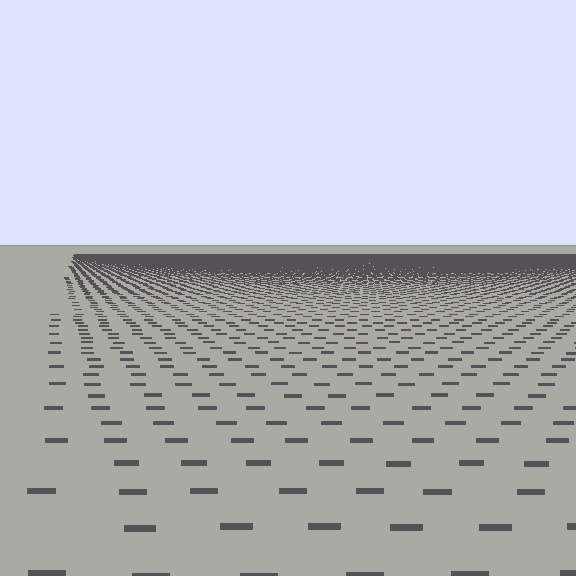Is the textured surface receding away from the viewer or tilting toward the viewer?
The surface is receding away from the viewer. Texture elements get smaller and denser toward the top.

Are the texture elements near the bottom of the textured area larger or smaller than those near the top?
Larger. Near the bottom, elements are closer to the viewer and appear at a bigger on-screen size.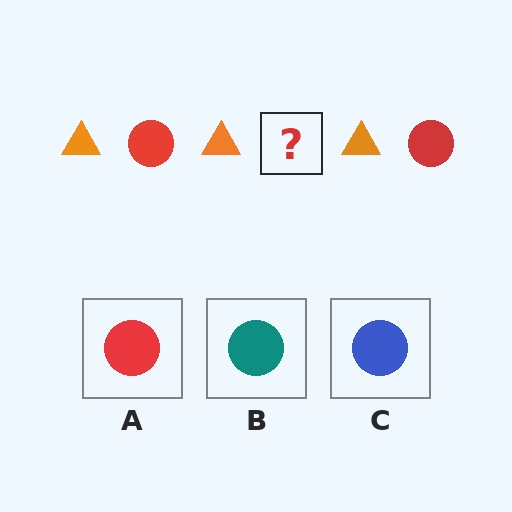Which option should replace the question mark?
Option A.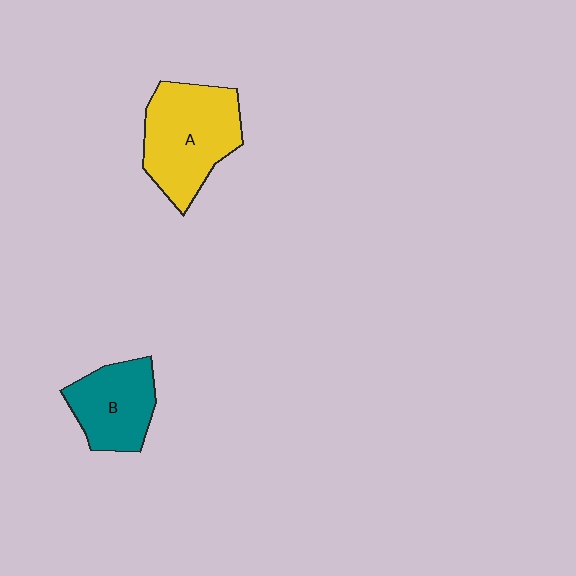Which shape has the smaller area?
Shape B (teal).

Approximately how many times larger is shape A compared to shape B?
Approximately 1.4 times.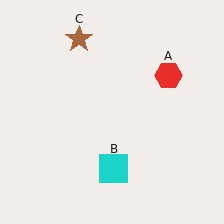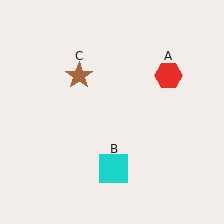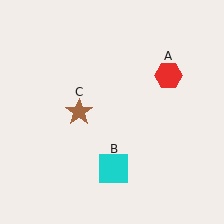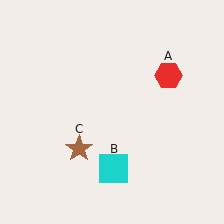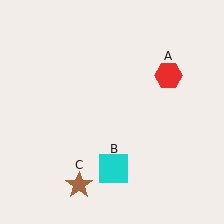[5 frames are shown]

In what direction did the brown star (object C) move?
The brown star (object C) moved down.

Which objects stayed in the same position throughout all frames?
Red hexagon (object A) and cyan square (object B) remained stationary.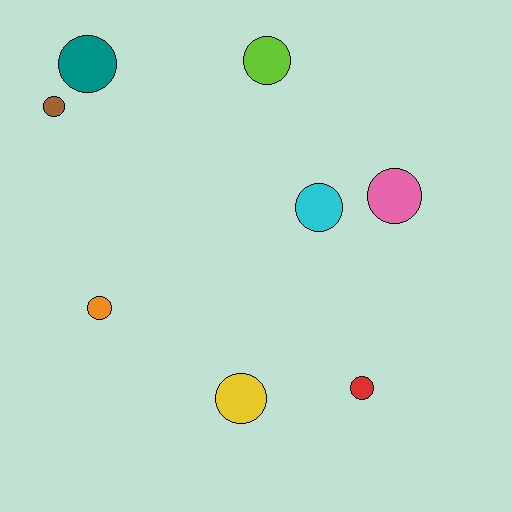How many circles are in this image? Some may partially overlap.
There are 8 circles.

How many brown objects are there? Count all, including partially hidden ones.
There is 1 brown object.